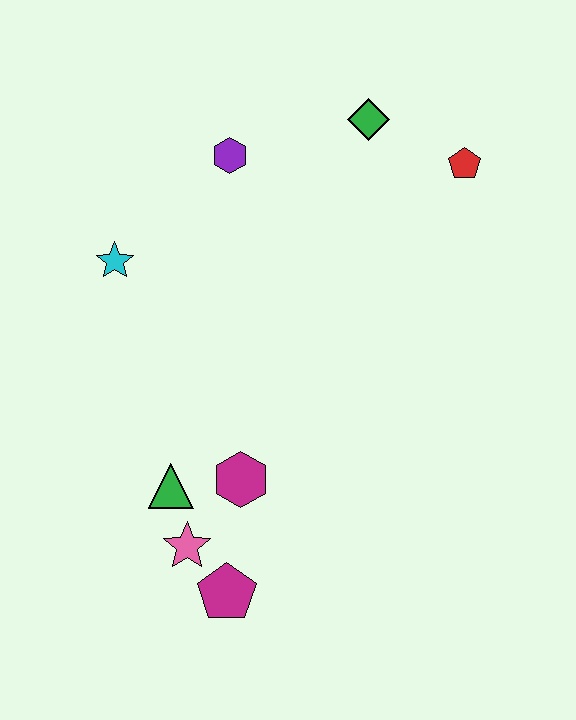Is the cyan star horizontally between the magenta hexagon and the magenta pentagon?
No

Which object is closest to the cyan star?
The purple hexagon is closest to the cyan star.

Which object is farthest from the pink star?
The red pentagon is farthest from the pink star.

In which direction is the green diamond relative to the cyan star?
The green diamond is to the right of the cyan star.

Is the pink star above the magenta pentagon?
Yes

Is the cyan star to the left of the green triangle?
Yes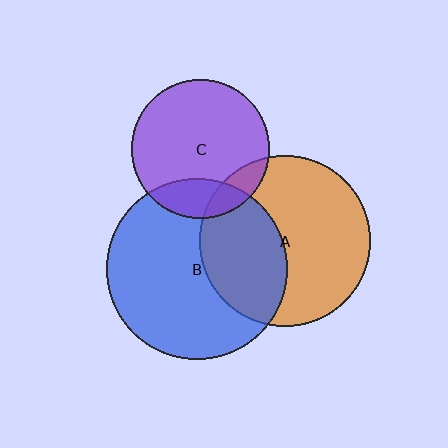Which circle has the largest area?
Circle B (blue).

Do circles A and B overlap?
Yes.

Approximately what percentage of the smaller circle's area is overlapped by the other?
Approximately 40%.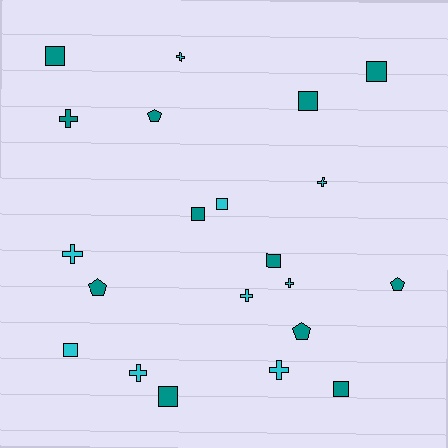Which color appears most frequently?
Teal, with 12 objects.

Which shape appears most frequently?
Square, with 9 objects.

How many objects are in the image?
There are 21 objects.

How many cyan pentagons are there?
There are no cyan pentagons.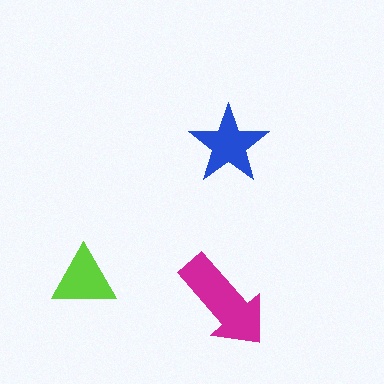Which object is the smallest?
The lime triangle.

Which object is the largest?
The magenta arrow.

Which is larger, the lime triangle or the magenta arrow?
The magenta arrow.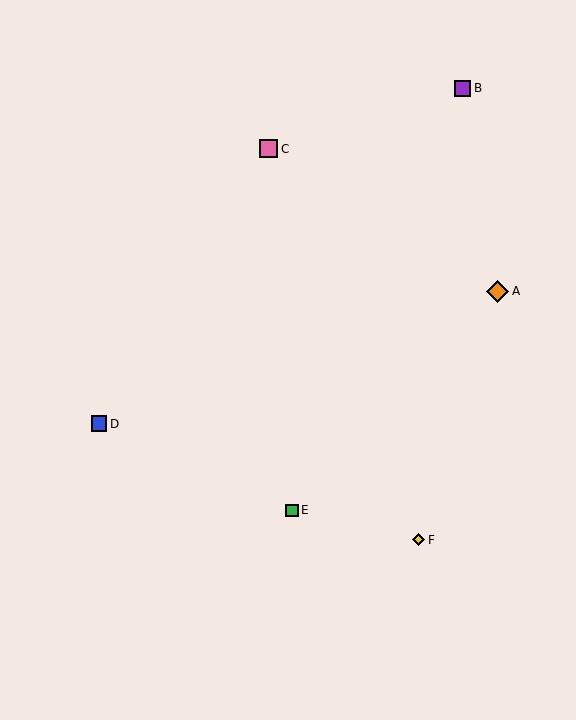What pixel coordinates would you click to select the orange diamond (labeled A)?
Click at (497, 291) to select the orange diamond A.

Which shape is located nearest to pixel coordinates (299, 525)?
The green square (labeled E) at (292, 510) is nearest to that location.